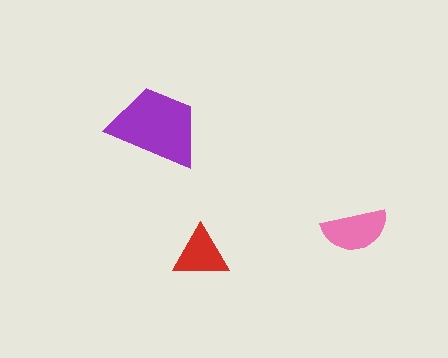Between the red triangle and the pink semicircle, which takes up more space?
The pink semicircle.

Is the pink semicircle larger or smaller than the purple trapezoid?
Smaller.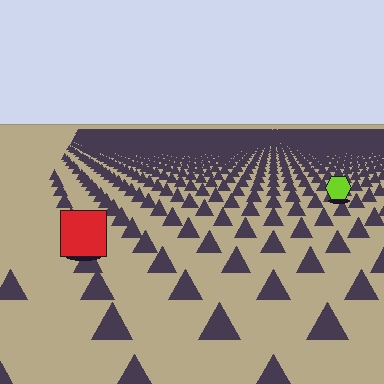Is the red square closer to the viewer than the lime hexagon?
Yes. The red square is closer — you can tell from the texture gradient: the ground texture is coarser near it.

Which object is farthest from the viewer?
The lime hexagon is farthest from the viewer. It appears smaller and the ground texture around it is denser.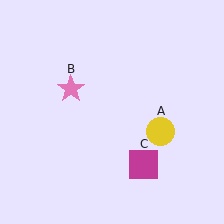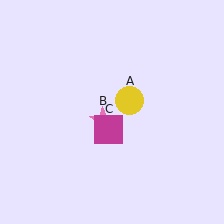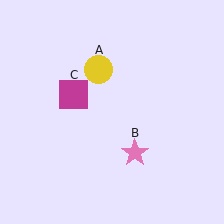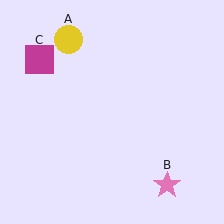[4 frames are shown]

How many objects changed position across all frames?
3 objects changed position: yellow circle (object A), pink star (object B), magenta square (object C).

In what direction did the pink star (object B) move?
The pink star (object B) moved down and to the right.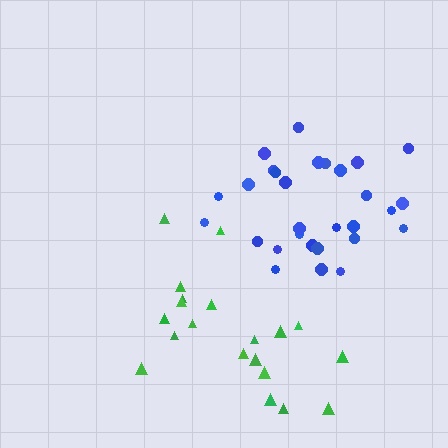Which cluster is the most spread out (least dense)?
Green.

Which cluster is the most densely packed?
Blue.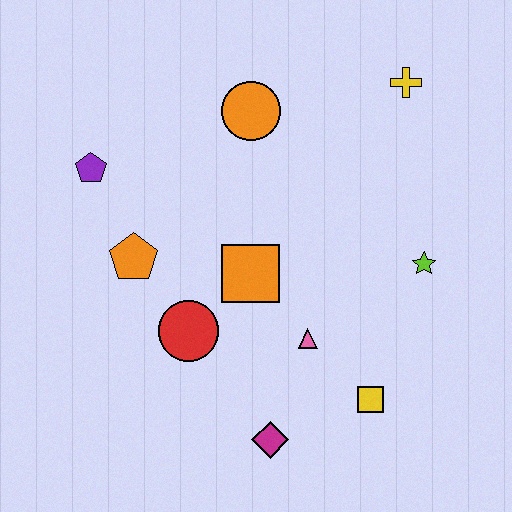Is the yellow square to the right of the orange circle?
Yes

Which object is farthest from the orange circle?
The magenta diamond is farthest from the orange circle.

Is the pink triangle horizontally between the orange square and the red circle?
No